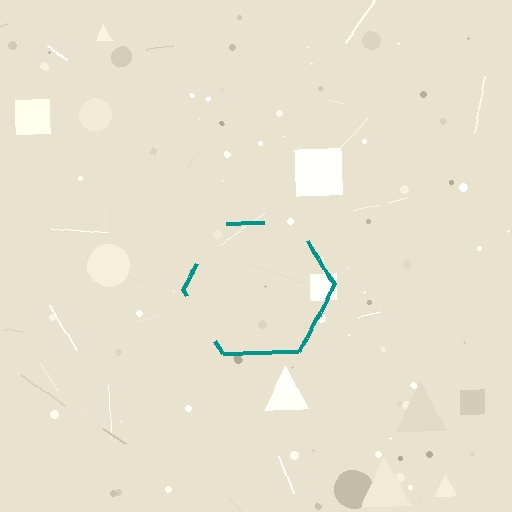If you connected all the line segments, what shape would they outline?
They would outline a hexagon.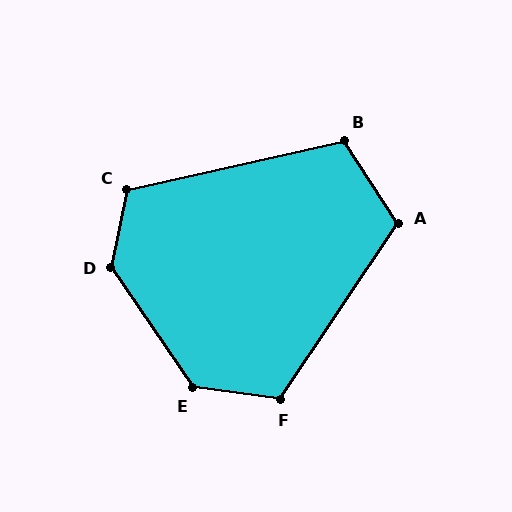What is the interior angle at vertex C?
Approximately 114 degrees (obtuse).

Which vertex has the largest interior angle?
D, at approximately 134 degrees.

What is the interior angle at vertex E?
Approximately 132 degrees (obtuse).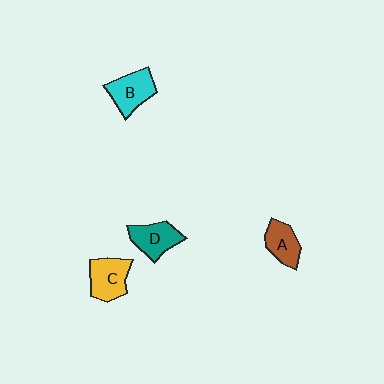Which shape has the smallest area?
Shape A (brown).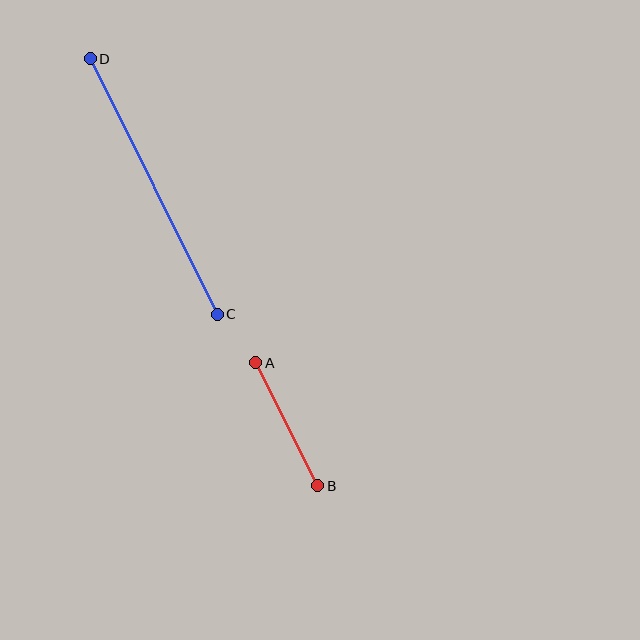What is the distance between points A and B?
The distance is approximately 137 pixels.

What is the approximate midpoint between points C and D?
The midpoint is at approximately (154, 187) pixels.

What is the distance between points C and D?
The distance is approximately 285 pixels.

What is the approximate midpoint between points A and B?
The midpoint is at approximately (287, 424) pixels.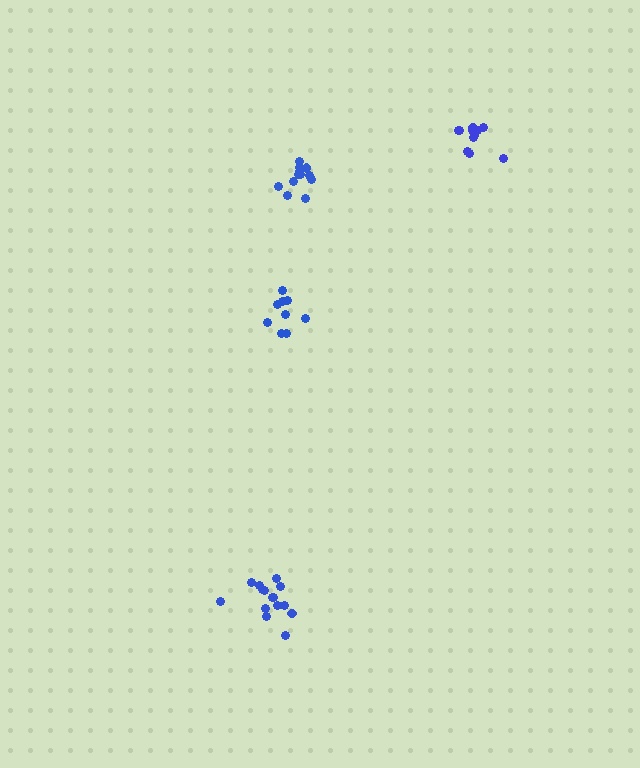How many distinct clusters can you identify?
There are 4 distinct clusters.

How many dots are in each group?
Group 1: 12 dots, Group 2: 15 dots, Group 3: 11 dots, Group 4: 9 dots (47 total).